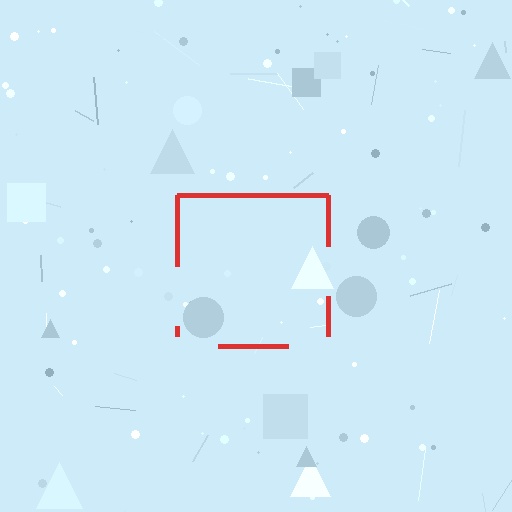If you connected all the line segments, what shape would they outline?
They would outline a square.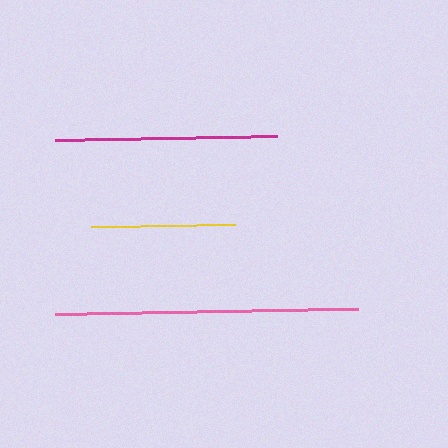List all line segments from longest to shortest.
From longest to shortest: pink, magenta, yellow.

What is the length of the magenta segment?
The magenta segment is approximately 222 pixels long.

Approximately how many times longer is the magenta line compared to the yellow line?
The magenta line is approximately 1.5 times the length of the yellow line.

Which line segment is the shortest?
The yellow line is the shortest at approximately 144 pixels.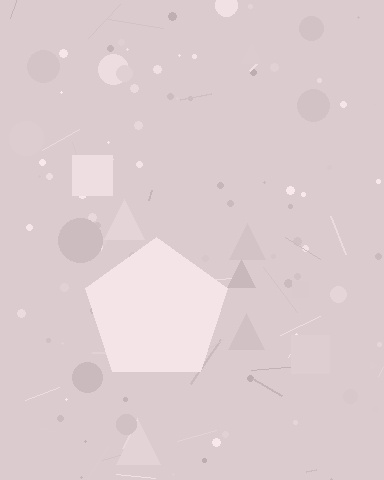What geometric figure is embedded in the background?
A pentagon is embedded in the background.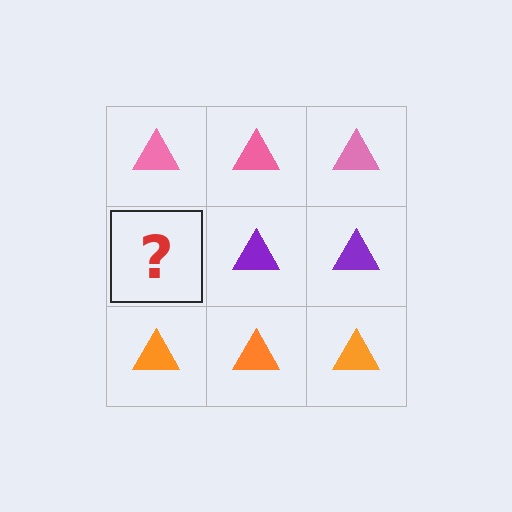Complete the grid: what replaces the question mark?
The question mark should be replaced with a purple triangle.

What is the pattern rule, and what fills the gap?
The rule is that each row has a consistent color. The gap should be filled with a purple triangle.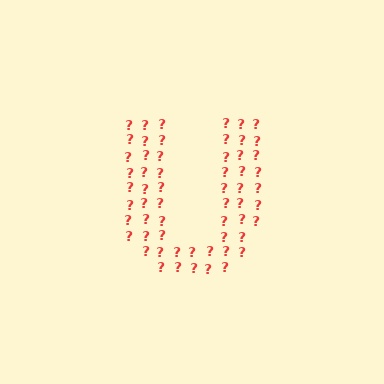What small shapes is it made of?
It is made of small question marks.